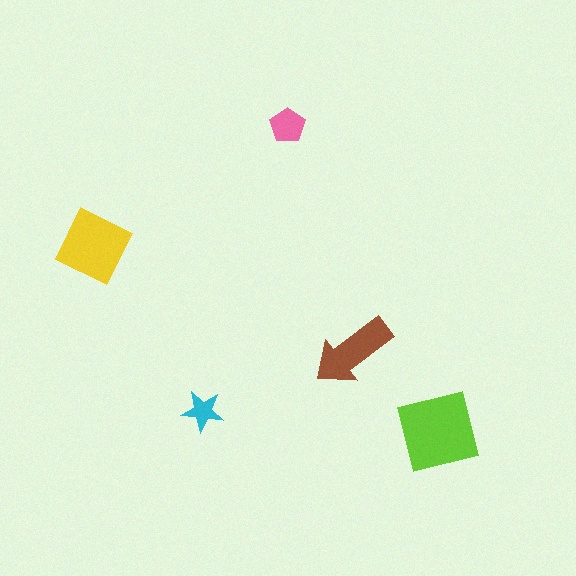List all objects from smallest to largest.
The cyan star, the pink pentagon, the brown arrow, the yellow square, the lime square.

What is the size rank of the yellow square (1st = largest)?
2nd.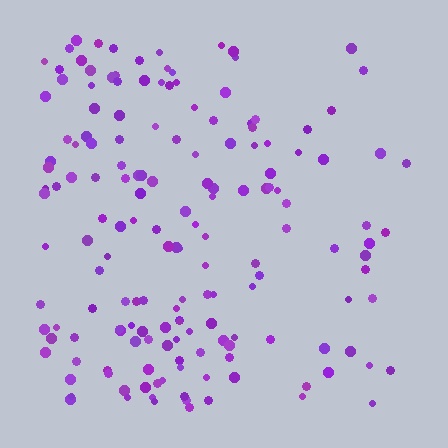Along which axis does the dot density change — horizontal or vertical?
Horizontal.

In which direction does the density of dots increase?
From right to left, with the left side densest.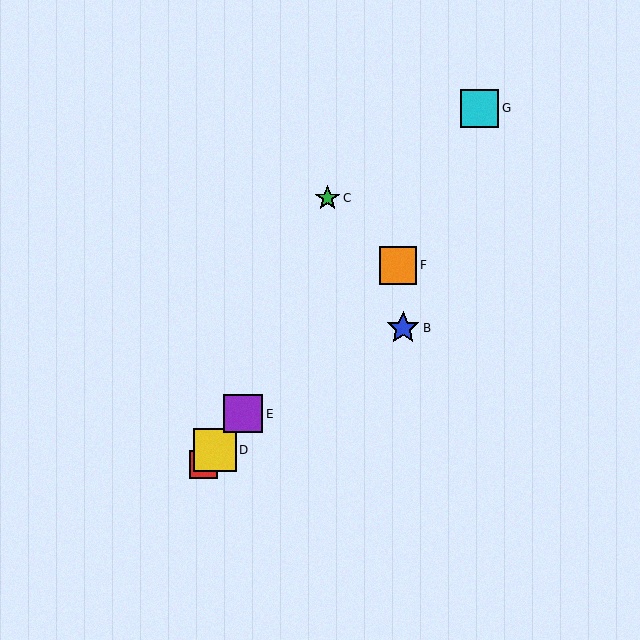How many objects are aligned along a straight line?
4 objects (A, D, E, G) are aligned along a straight line.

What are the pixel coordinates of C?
Object C is at (327, 198).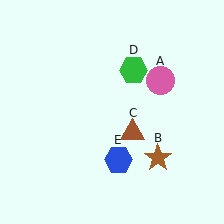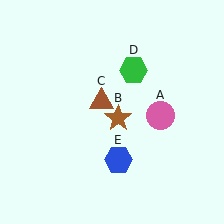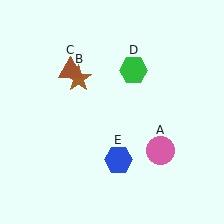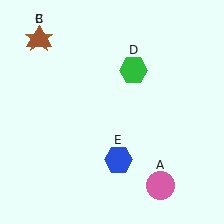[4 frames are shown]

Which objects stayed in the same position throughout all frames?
Green hexagon (object D) and blue hexagon (object E) remained stationary.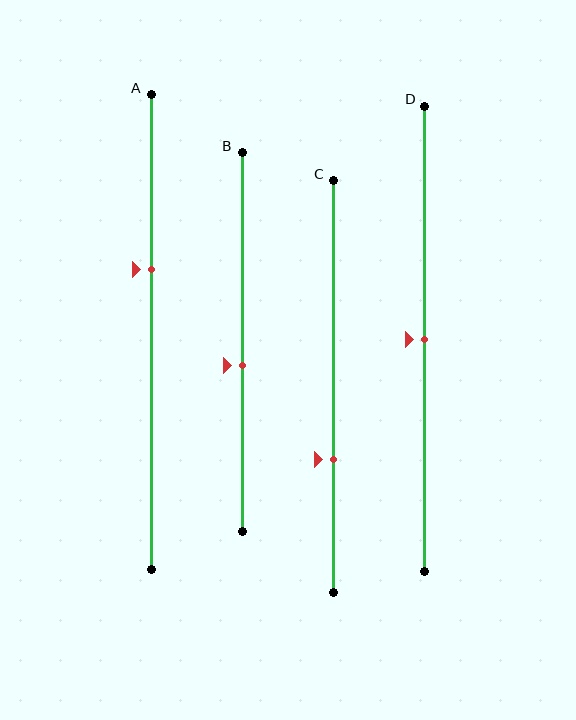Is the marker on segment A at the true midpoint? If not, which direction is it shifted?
No, the marker on segment A is shifted upward by about 13% of the segment length.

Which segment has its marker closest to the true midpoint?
Segment D has its marker closest to the true midpoint.